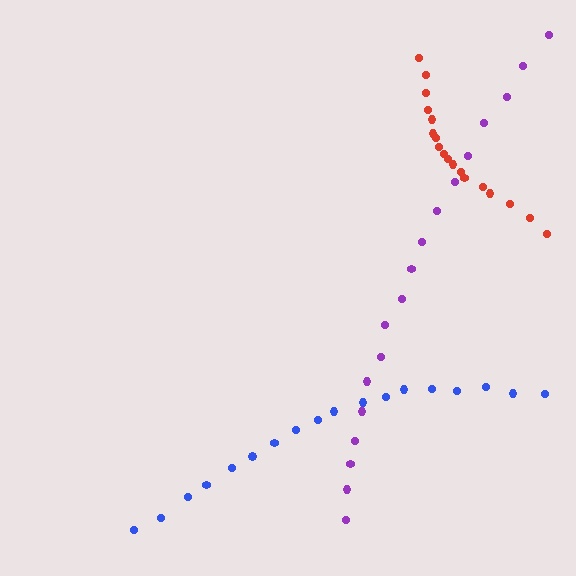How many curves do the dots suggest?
There are 3 distinct paths.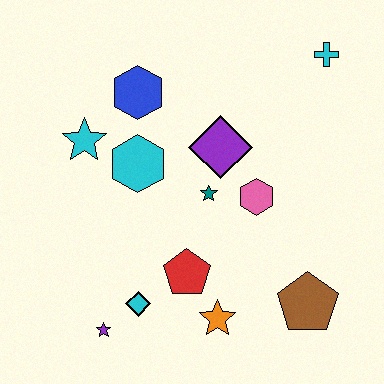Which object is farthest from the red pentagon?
The cyan cross is farthest from the red pentagon.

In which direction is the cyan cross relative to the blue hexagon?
The cyan cross is to the right of the blue hexagon.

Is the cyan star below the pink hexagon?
No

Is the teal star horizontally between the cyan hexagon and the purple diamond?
Yes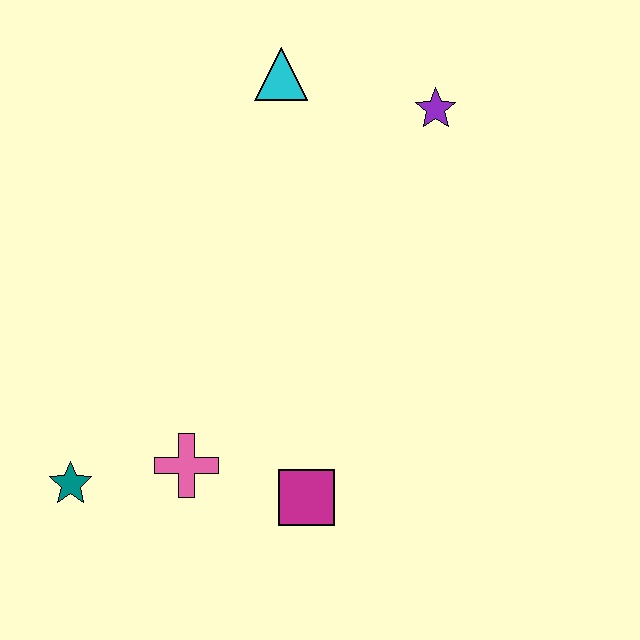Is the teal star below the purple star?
Yes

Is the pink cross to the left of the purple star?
Yes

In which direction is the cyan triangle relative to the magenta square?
The cyan triangle is above the magenta square.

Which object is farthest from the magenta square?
The cyan triangle is farthest from the magenta square.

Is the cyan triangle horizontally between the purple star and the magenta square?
No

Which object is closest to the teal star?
The pink cross is closest to the teal star.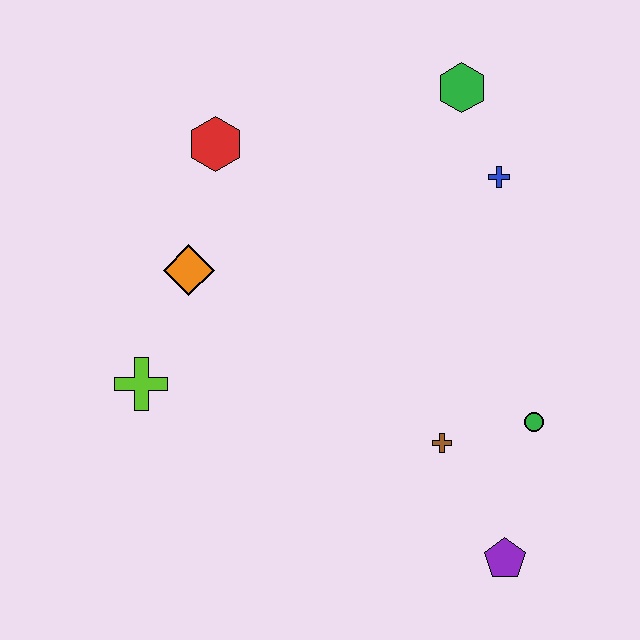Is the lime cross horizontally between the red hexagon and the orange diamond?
No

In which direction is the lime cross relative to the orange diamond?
The lime cross is below the orange diamond.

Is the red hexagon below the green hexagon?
Yes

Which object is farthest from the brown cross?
The red hexagon is farthest from the brown cross.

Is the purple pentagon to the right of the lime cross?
Yes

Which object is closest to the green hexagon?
The blue cross is closest to the green hexagon.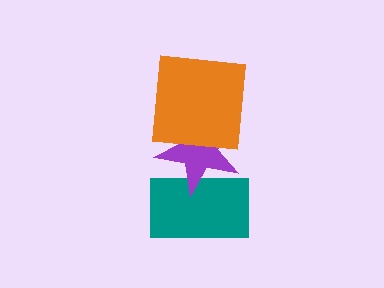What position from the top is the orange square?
The orange square is 1st from the top.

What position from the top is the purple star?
The purple star is 2nd from the top.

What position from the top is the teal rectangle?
The teal rectangle is 3rd from the top.